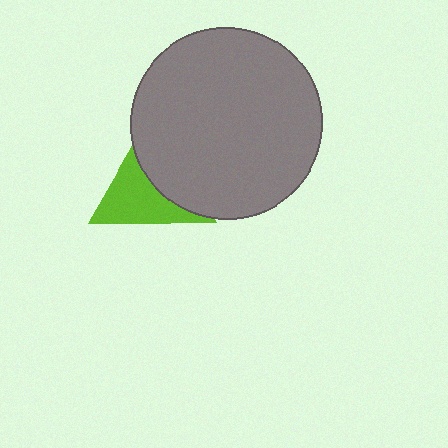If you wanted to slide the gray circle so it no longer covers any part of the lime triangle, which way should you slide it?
Slide it right — that is the most direct way to separate the two shapes.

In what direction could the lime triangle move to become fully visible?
The lime triangle could move left. That would shift it out from behind the gray circle entirely.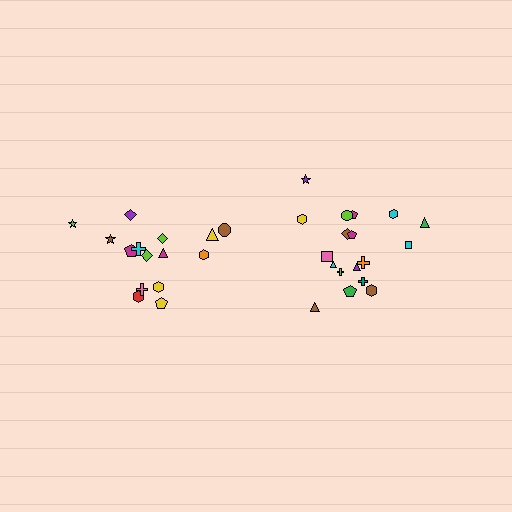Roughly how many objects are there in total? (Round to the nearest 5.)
Roughly 35 objects in total.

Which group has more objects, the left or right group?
The right group.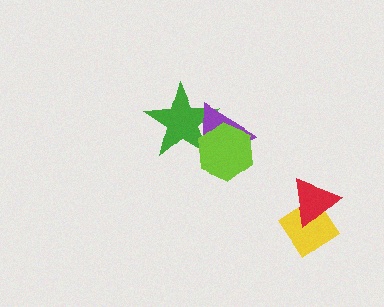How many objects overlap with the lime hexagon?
2 objects overlap with the lime hexagon.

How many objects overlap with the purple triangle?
2 objects overlap with the purple triangle.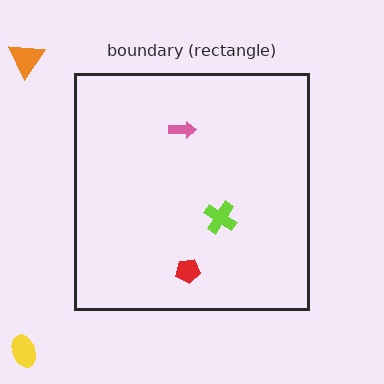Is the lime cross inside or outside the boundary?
Inside.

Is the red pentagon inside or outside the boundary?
Inside.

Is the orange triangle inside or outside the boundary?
Outside.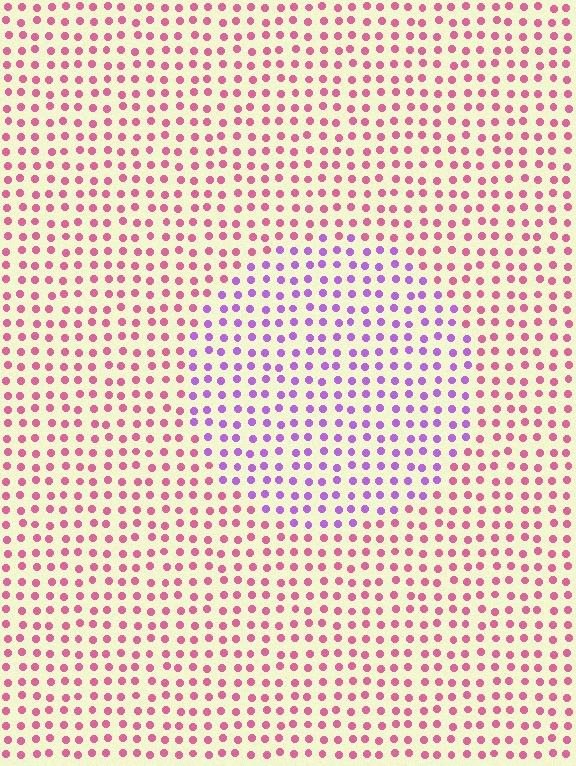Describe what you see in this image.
The image is filled with small pink elements in a uniform arrangement. A circle-shaped region is visible where the elements are tinted to a slightly different hue, forming a subtle color boundary.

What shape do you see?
I see a circle.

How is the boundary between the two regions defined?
The boundary is defined purely by a slight shift in hue (about 51 degrees). Spacing, size, and orientation are identical on both sides.